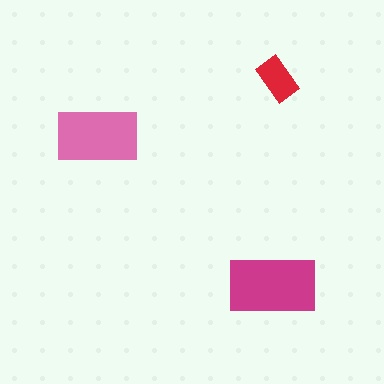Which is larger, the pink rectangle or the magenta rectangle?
The magenta one.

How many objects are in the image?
There are 3 objects in the image.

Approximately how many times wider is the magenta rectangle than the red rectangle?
About 2 times wider.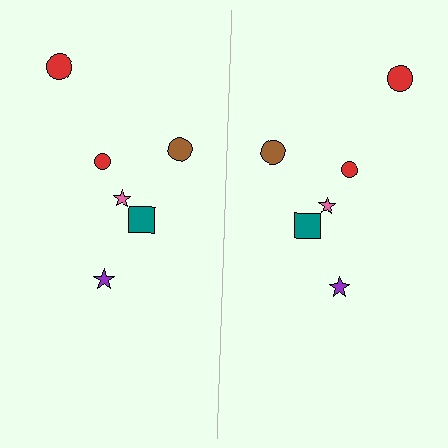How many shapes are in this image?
There are 12 shapes in this image.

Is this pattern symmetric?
Yes, this pattern has bilateral (reflection) symmetry.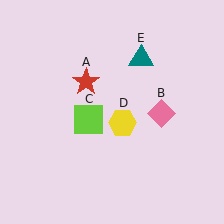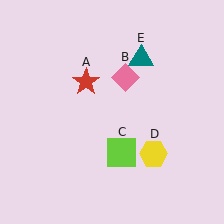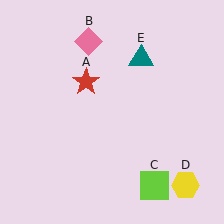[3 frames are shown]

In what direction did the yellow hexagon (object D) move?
The yellow hexagon (object D) moved down and to the right.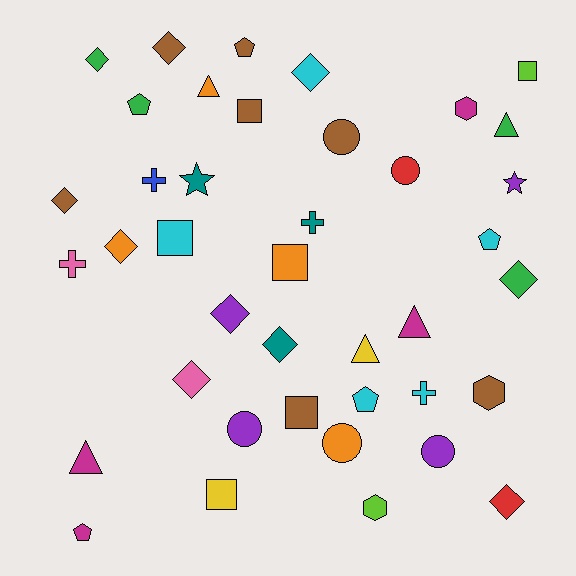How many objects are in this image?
There are 40 objects.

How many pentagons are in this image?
There are 5 pentagons.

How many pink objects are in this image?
There are 2 pink objects.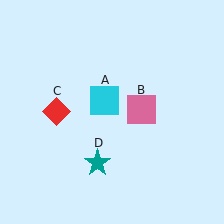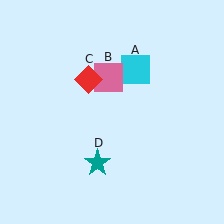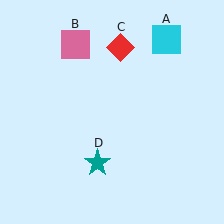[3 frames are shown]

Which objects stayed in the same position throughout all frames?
Teal star (object D) remained stationary.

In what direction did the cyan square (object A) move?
The cyan square (object A) moved up and to the right.